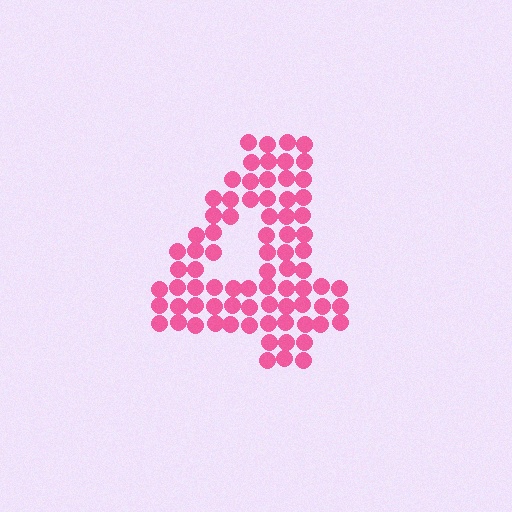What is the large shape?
The large shape is the digit 4.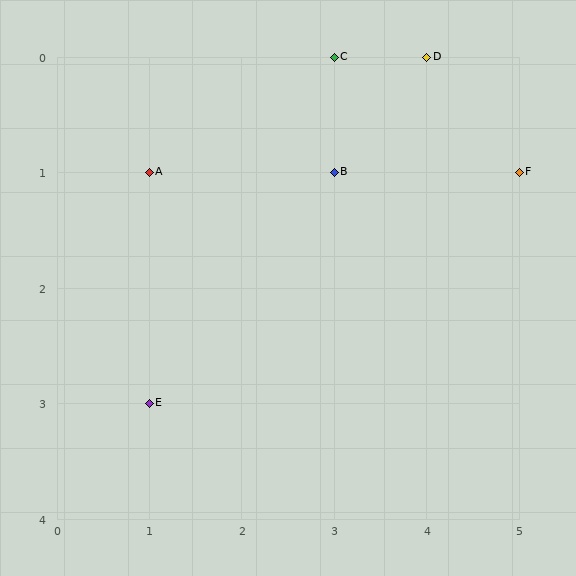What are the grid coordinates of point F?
Point F is at grid coordinates (5, 1).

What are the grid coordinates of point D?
Point D is at grid coordinates (4, 0).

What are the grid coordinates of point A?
Point A is at grid coordinates (1, 1).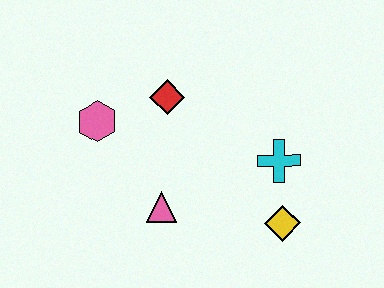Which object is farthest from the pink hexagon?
The yellow diamond is farthest from the pink hexagon.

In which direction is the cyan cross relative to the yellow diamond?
The cyan cross is above the yellow diamond.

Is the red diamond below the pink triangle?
No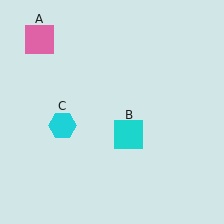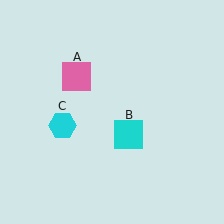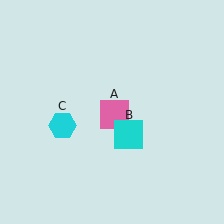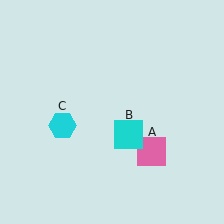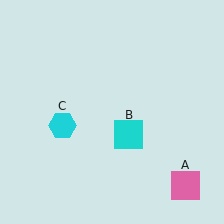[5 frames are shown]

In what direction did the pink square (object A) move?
The pink square (object A) moved down and to the right.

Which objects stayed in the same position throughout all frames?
Cyan square (object B) and cyan hexagon (object C) remained stationary.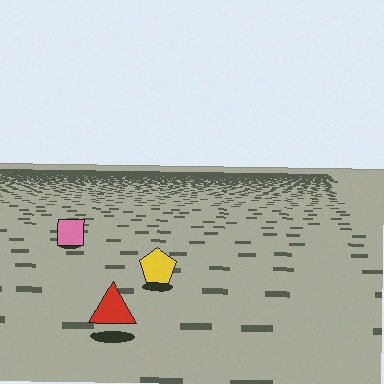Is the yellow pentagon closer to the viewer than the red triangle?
No. The red triangle is closer — you can tell from the texture gradient: the ground texture is coarser near it.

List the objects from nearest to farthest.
From nearest to farthest: the red triangle, the yellow pentagon, the pink square.